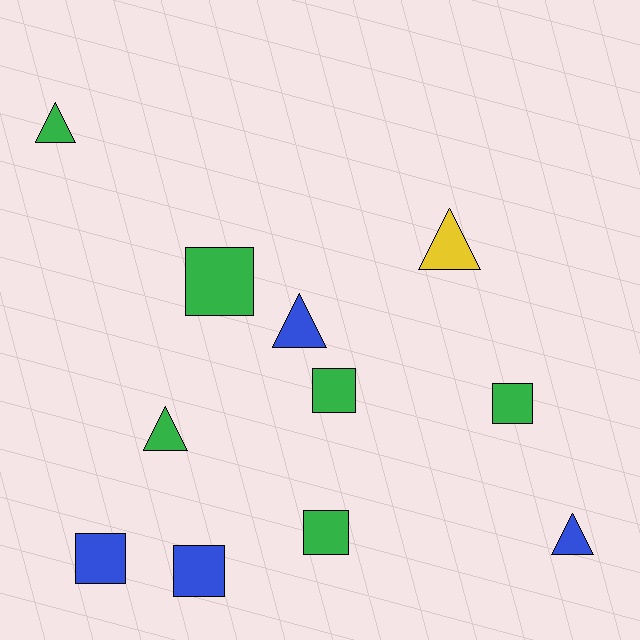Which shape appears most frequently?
Square, with 6 objects.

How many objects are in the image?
There are 11 objects.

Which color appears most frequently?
Green, with 6 objects.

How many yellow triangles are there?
There is 1 yellow triangle.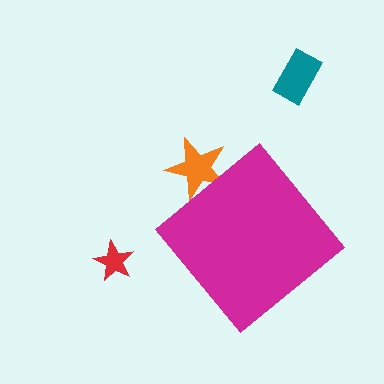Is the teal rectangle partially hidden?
No, the teal rectangle is fully visible.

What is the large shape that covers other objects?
A magenta diamond.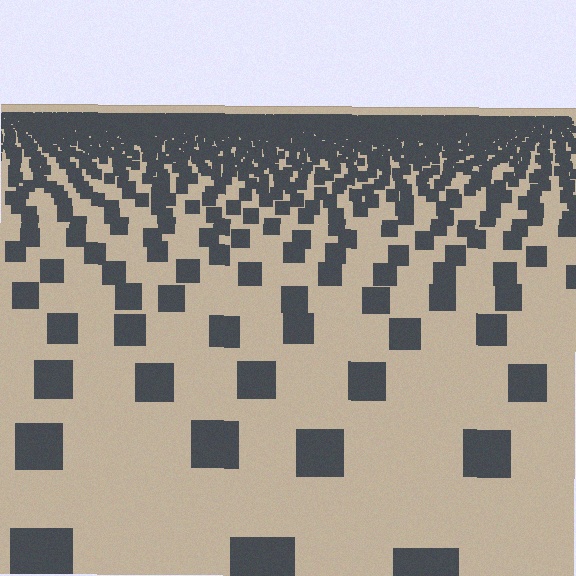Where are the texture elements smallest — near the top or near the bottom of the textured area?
Near the top.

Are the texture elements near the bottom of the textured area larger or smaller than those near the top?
Larger. Near the bottom, elements are closer to the viewer and appear at a bigger on-screen size.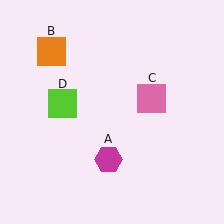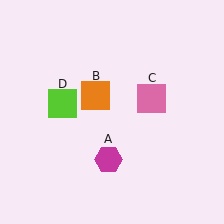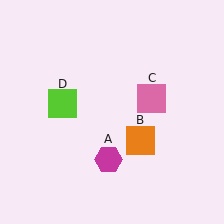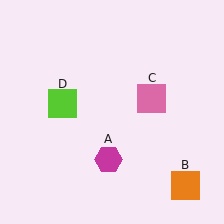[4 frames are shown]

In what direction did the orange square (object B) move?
The orange square (object B) moved down and to the right.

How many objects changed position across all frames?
1 object changed position: orange square (object B).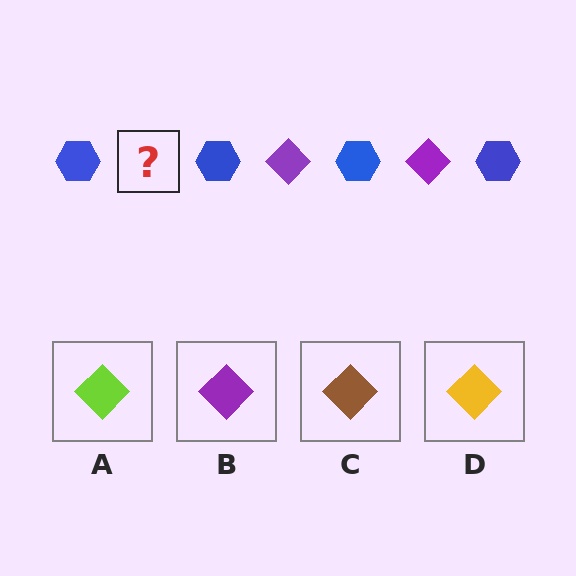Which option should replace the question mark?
Option B.